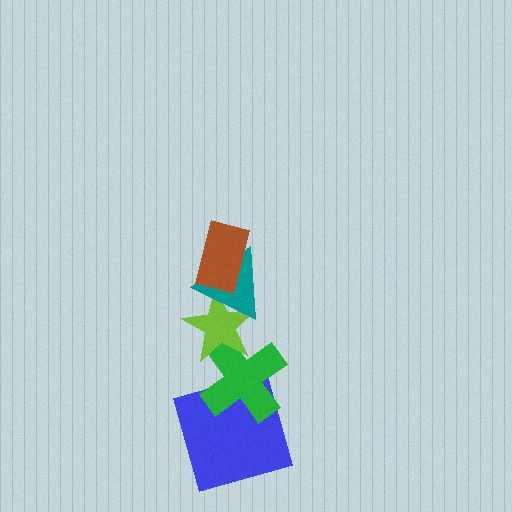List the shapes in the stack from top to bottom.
From top to bottom: the brown rectangle, the teal triangle, the lime star, the green cross, the blue square.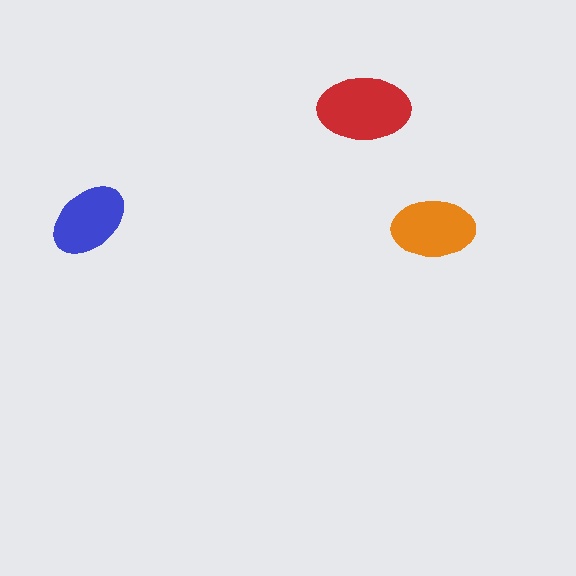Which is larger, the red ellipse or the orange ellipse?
The red one.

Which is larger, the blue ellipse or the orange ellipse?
The orange one.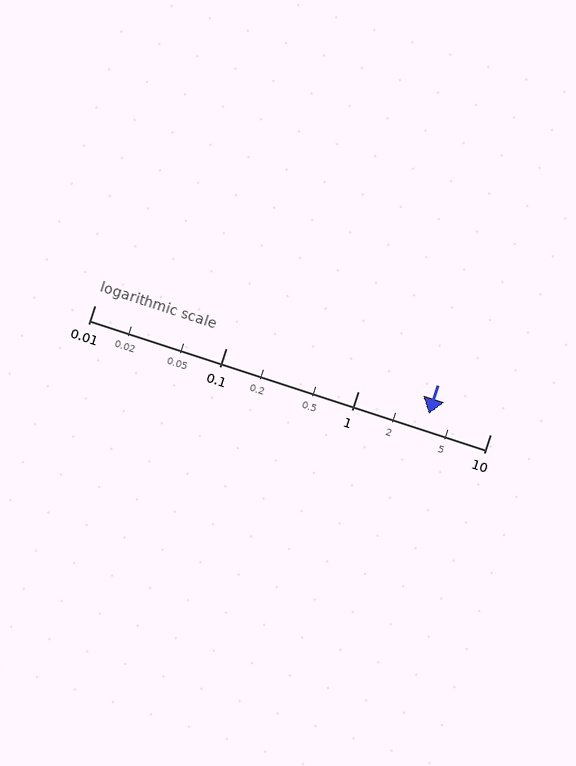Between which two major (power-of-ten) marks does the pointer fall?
The pointer is between 1 and 10.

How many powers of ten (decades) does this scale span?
The scale spans 3 decades, from 0.01 to 10.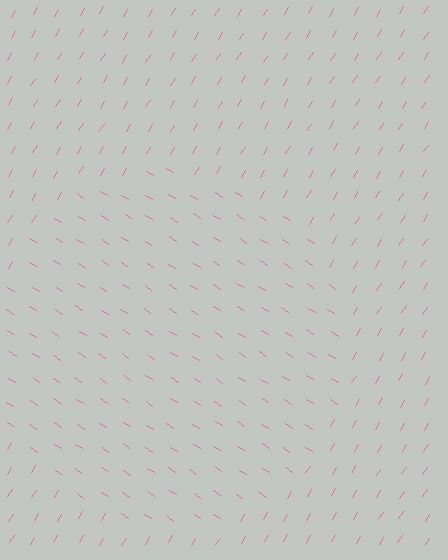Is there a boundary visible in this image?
Yes, there is a texture boundary formed by a change in line orientation.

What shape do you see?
I see a circle.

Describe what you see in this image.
The image is filled with small pink line segments. A circle region in the image has lines oriented differently from the surrounding lines, creating a visible texture boundary.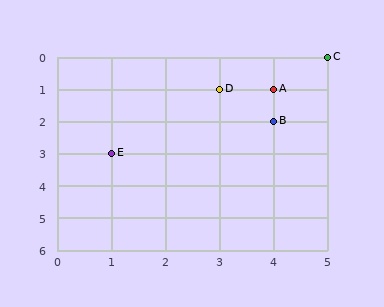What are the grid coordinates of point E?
Point E is at grid coordinates (1, 3).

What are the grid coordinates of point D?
Point D is at grid coordinates (3, 1).